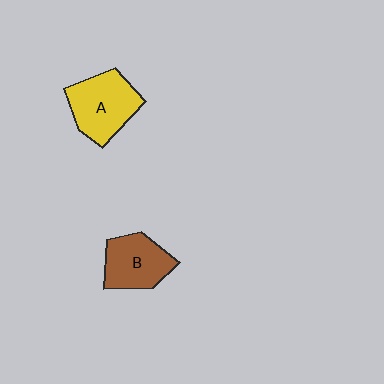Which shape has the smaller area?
Shape B (brown).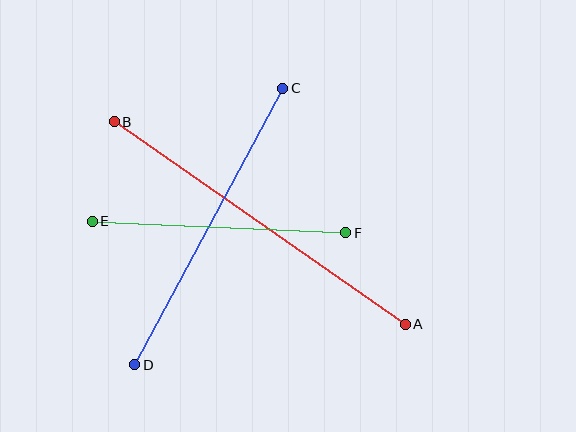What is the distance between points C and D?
The distance is approximately 314 pixels.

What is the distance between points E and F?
The distance is approximately 254 pixels.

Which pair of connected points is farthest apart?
Points A and B are farthest apart.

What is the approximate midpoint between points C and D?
The midpoint is at approximately (209, 227) pixels.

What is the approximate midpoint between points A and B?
The midpoint is at approximately (260, 223) pixels.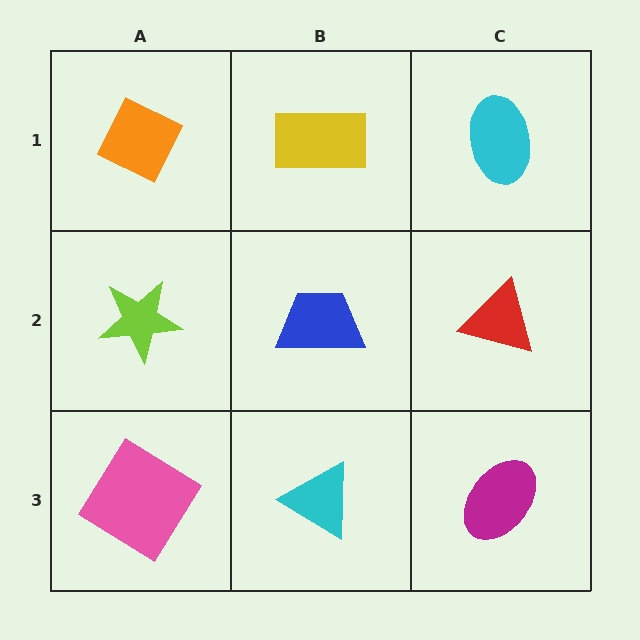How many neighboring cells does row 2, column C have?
3.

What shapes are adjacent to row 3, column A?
A lime star (row 2, column A), a cyan triangle (row 3, column B).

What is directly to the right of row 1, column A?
A yellow rectangle.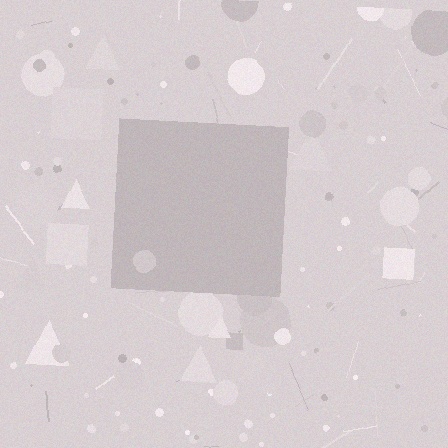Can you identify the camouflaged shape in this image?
The camouflaged shape is a square.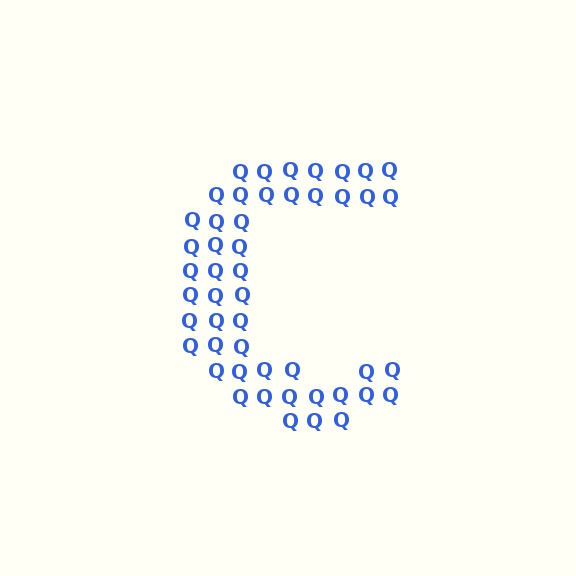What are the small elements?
The small elements are letter Q's.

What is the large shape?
The large shape is the letter C.